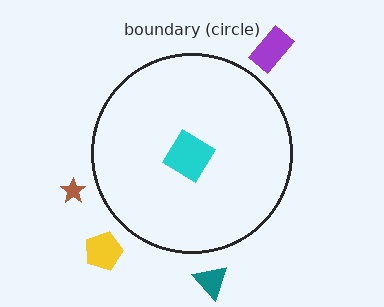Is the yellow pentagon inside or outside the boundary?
Outside.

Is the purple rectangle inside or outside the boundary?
Outside.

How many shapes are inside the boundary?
1 inside, 4 outside.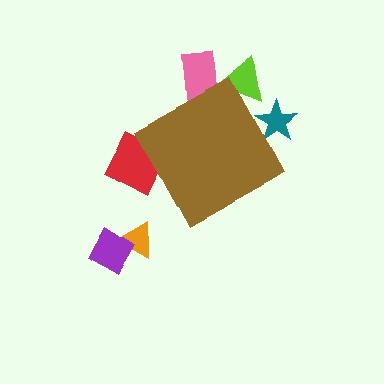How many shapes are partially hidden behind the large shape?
4 shapes are partially hidden.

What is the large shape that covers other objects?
A brown diamond.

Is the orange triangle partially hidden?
No, the orange triangle is fully visible.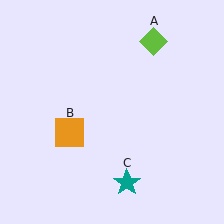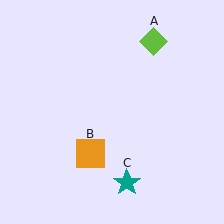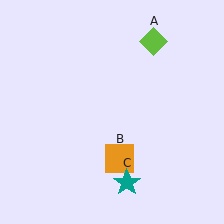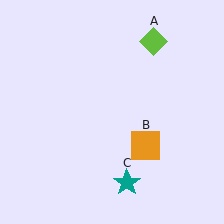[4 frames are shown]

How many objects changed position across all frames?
1 object changed position: orange square (object B).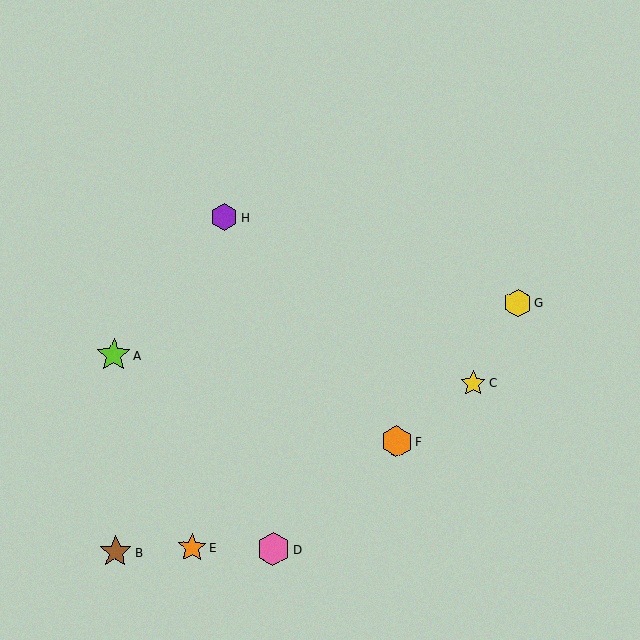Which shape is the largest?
The lime star (labeled A) is the largest.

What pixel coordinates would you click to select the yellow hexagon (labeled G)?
Click at (518, 303) to select the yellow hexagon G.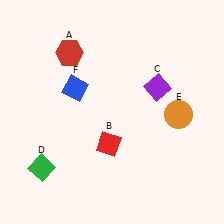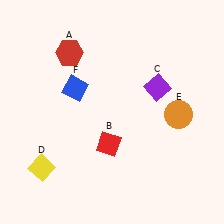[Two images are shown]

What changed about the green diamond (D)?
In Image 1, D is green. In Image 2, it changed to yellow.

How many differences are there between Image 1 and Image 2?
There is 1 difference between the two images.